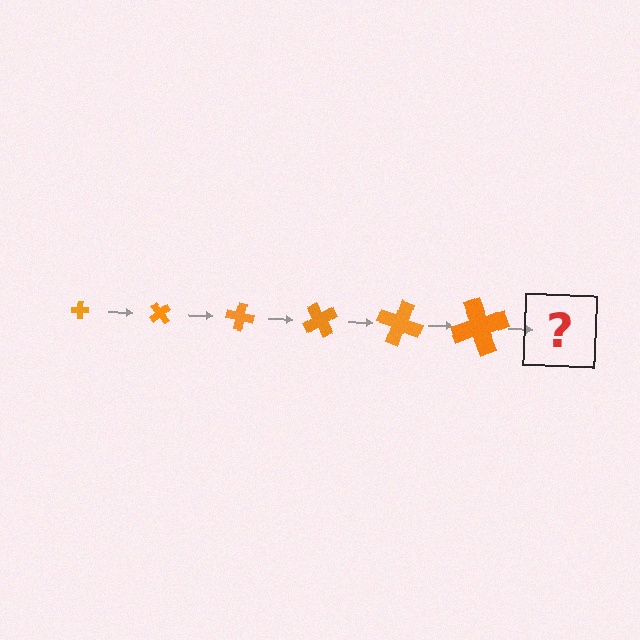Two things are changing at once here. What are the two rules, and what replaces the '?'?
The two rules are that the cross grows larger each step and it rotates 50 degrees each step. The '?' should be a cross, larger than the previous one and rotated 300 degrees from the start.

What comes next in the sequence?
The next element should be a cross, larger than the previous one and rotated 300 degrees from the start.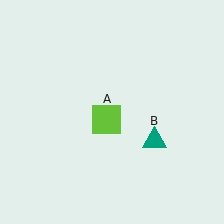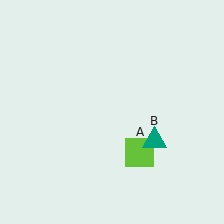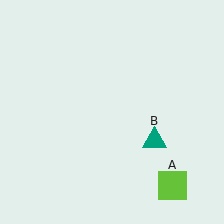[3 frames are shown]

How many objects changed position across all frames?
1 object changed position: lime square (object A).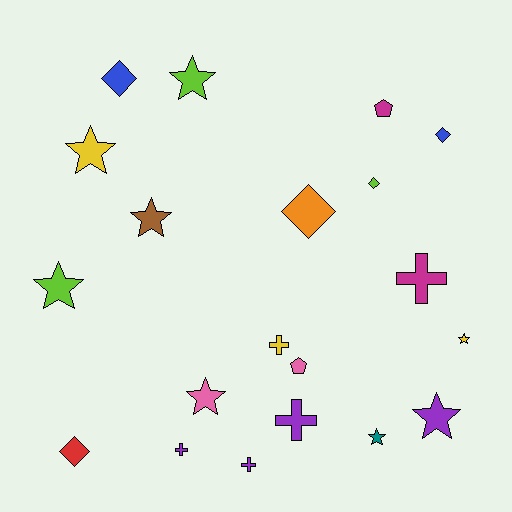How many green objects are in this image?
There are no green objects.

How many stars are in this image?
There are 8 stars.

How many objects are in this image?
There are 20 objects.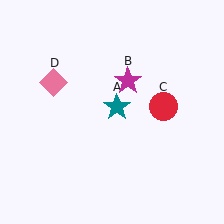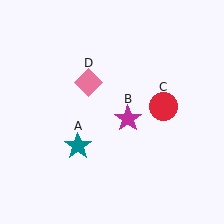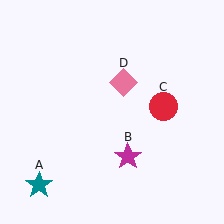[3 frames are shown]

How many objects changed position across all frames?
3 objects changed position: teal star (object A), magenta star (object B), pink diamond (object D).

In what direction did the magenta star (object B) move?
The magenta star (object B) moved down.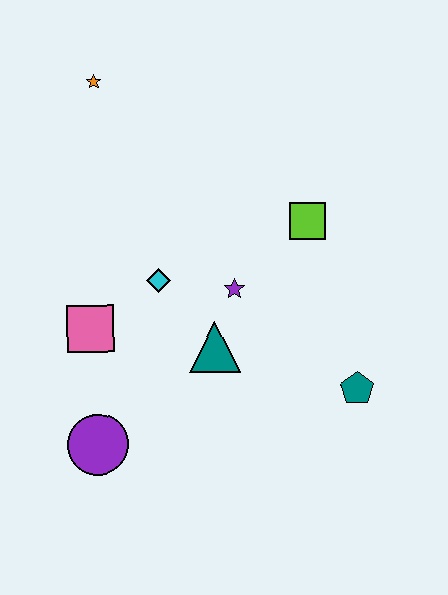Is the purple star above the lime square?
No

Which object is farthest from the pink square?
The teal pentagon is farthest from the pink square.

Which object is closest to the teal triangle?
The purple star is closest to the teal triangle.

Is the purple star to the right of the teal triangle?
Yes